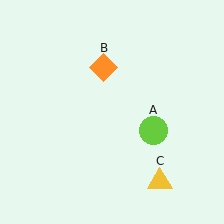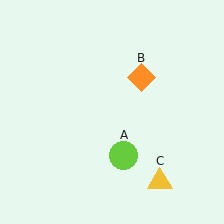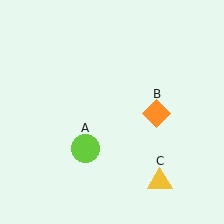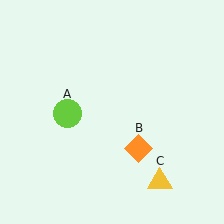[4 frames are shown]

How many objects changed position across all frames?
2 objects changed position: lime circle (object A), orange diamond (object B).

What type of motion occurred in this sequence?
The lime circle (object A), orange diamond (object B) rotated clockwise around the center of the scene.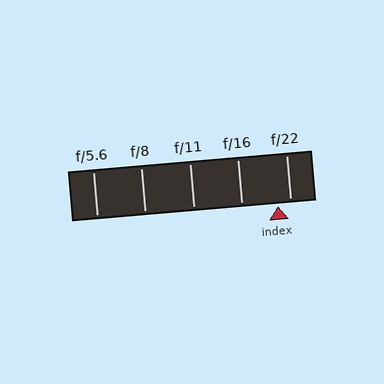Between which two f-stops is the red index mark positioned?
The index mark is between f/16 and f/22.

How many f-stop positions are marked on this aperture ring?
There are 5 f-stop positions marked.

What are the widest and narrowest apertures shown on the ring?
The widest aperture shown is f/5.6 and the narrowest is f/22.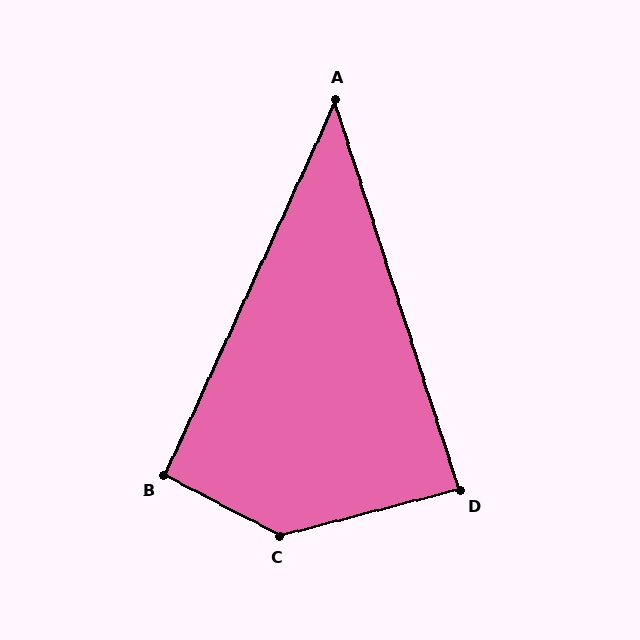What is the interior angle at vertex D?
Approximately 87 degrees (approximately right).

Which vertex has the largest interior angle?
C, at approximately 138 degrees.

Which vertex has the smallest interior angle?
A, at approximately 42 degrees.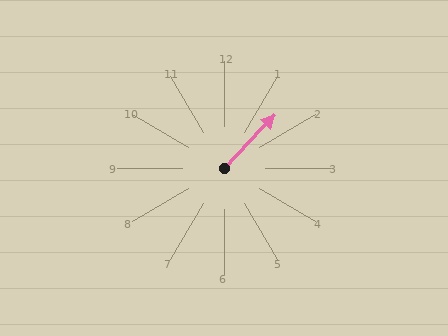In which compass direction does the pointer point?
Northeast.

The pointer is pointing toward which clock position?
Roughly 1 o'clock.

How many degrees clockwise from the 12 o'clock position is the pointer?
Approximately 44 degrees.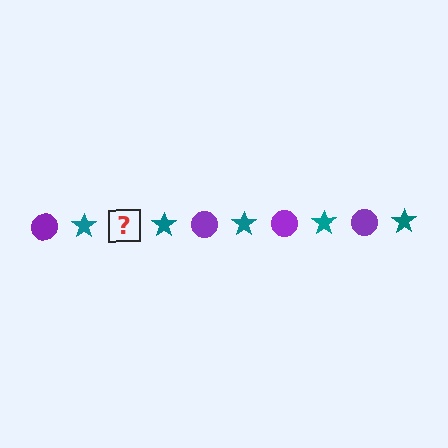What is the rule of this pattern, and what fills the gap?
The rule is that the pattern alternates between purple circle and teal star. The gap should be filled with a purple circle.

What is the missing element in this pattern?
The missing element is a purple circle.